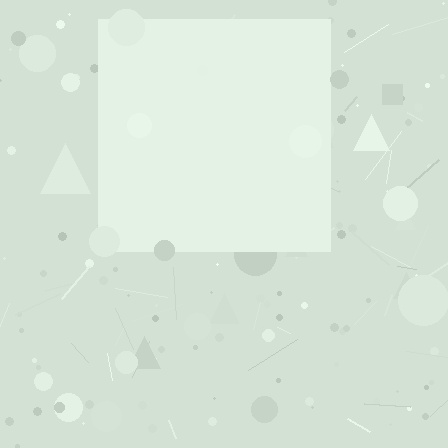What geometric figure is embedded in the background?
A square is embedded in the background.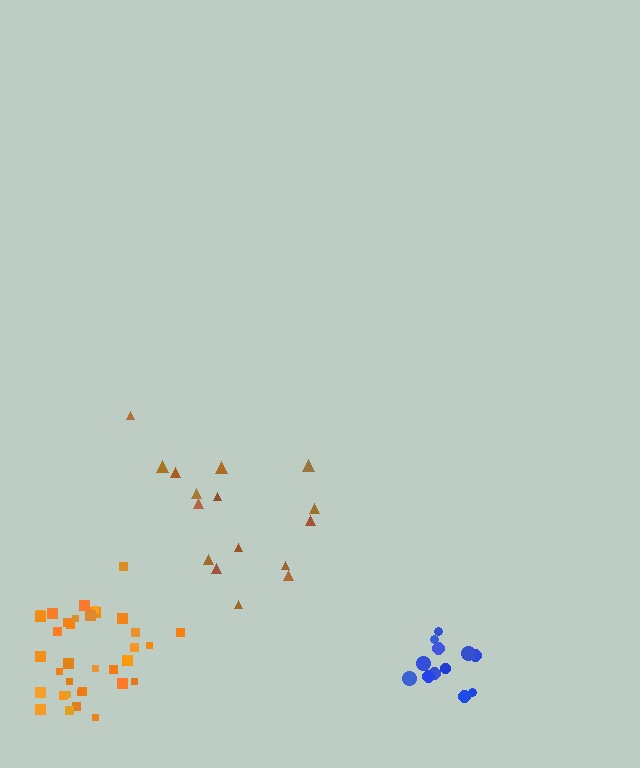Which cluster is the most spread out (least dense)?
Brown.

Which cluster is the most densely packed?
Blue.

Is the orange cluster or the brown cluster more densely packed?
Orange.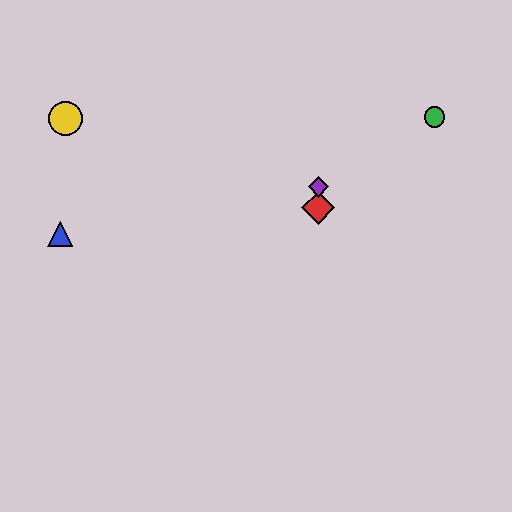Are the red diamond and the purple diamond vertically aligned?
Yes, both are at x≈318.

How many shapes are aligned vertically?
2 shapes (the red diamond, the purple diamond) are aligned vertically.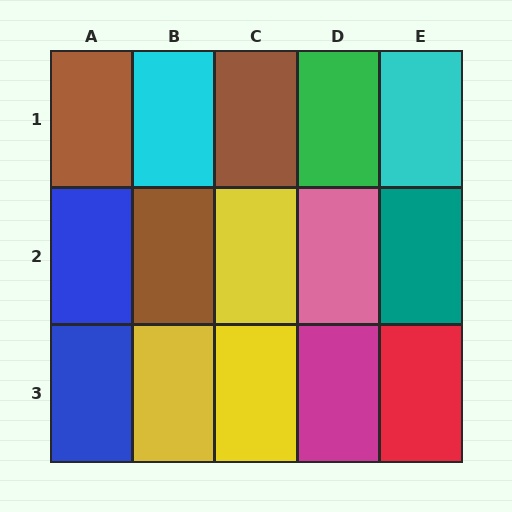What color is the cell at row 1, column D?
Green.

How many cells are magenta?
1 cell is magenta.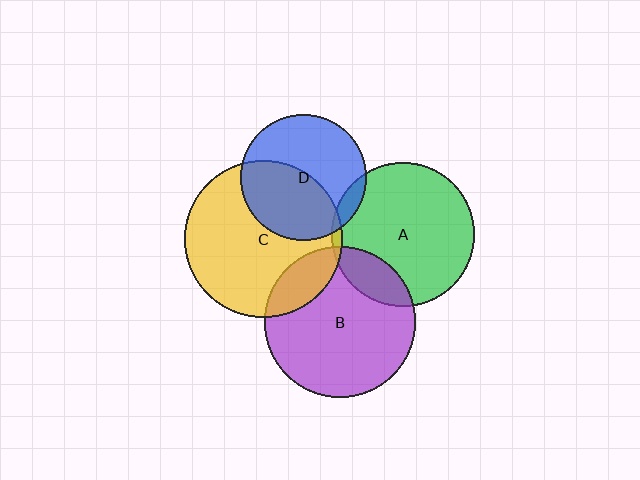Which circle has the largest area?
Circle C (yellow).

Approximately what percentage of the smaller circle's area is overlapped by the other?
Approximately 10%.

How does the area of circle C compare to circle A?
Approximately 1.2 times.